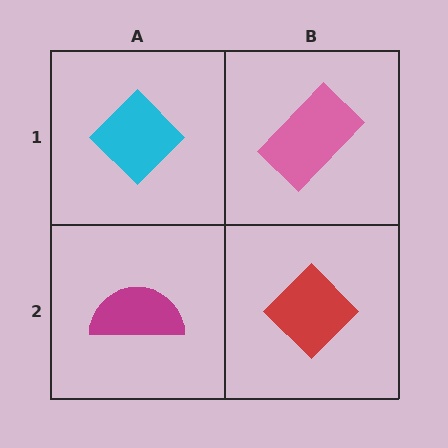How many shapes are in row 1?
2 shapes.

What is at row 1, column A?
A cyan diamond.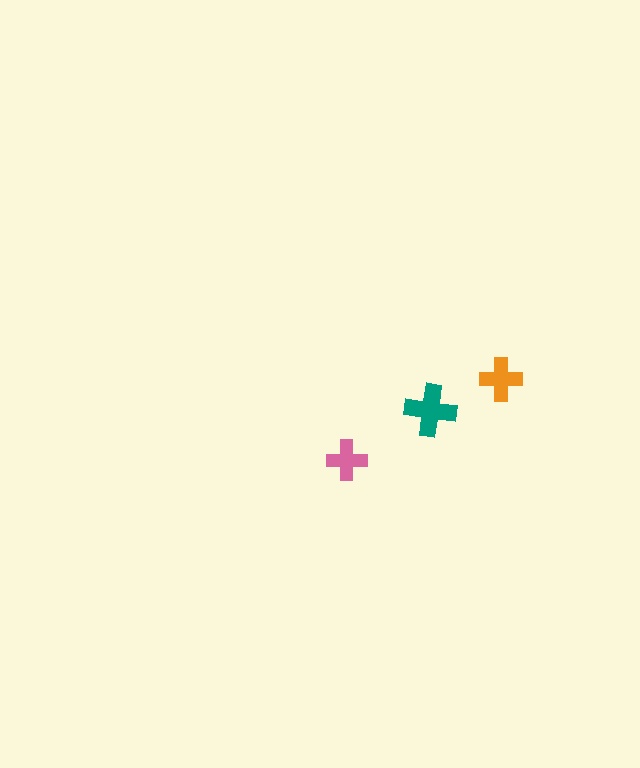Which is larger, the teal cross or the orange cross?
The teal one.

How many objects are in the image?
There are 3 objects in the image.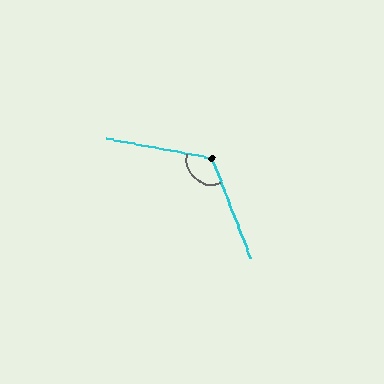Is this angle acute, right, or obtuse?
It is obtuse.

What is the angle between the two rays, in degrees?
Approximately 122 degrees.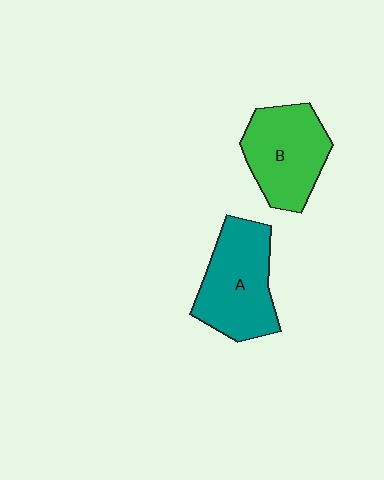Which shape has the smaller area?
Shape B (green).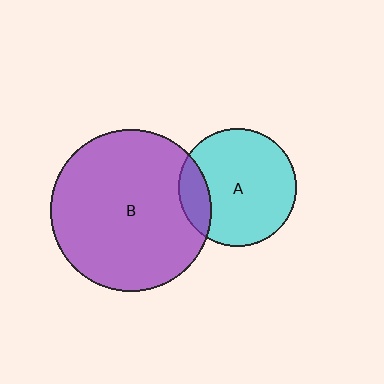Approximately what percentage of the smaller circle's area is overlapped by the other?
Approximately 15%.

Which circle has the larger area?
Circle B (purple).